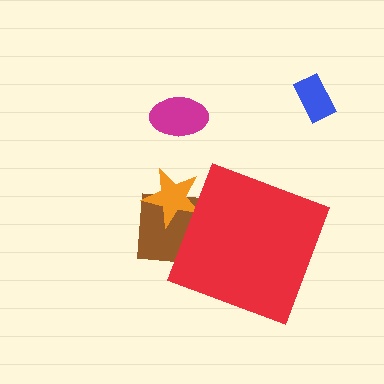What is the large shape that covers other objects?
A red diamond.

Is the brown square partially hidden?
Yes, the brown square is partially hidden behind the red diamond.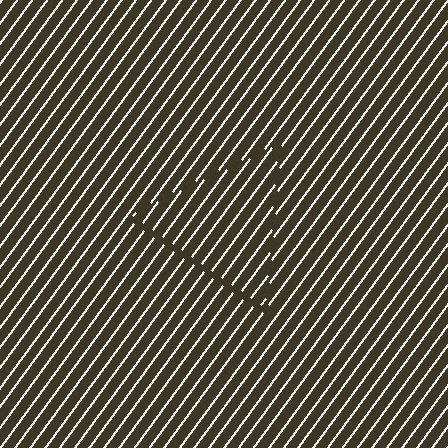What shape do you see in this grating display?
An illusory triangle. The interior of the shape contains the same grating, shifted by half a period — the contour is defined by the phase discontinuity where line-ends from the inner and outer gratings abut.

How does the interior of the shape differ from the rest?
The interior of the shape contains the same grating, shifted by half a period — the contour is defined by the phase discontinuity where line-ends from the inner and outer gratings abut.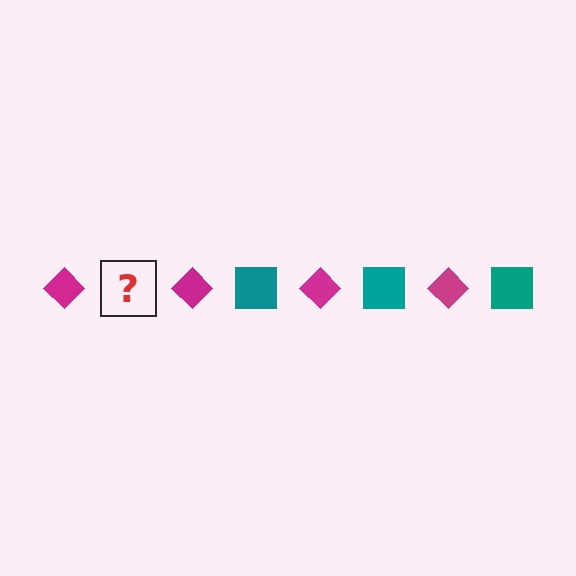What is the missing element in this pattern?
The missing element is a teal square.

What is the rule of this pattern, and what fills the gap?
The rule is that the pattern alternates between magenta diamond and teal square. The gap should be filled with a teal square.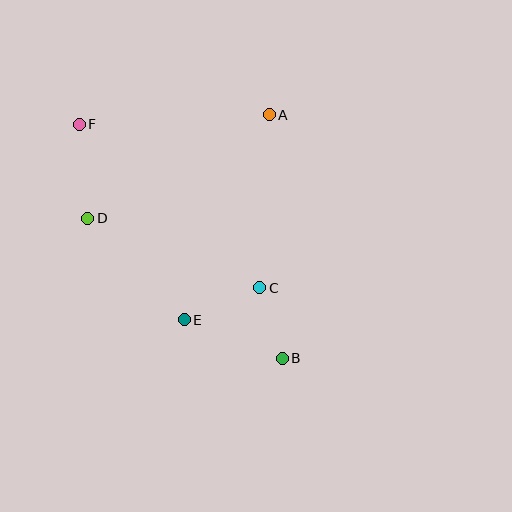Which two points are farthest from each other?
Points B and F are farthest from each other.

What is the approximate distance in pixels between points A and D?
The distance between A and D is approximately 209 pixels.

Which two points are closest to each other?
Points B and C are closest to each other.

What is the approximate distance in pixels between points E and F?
The distance between E and F is approximately 222 pixels.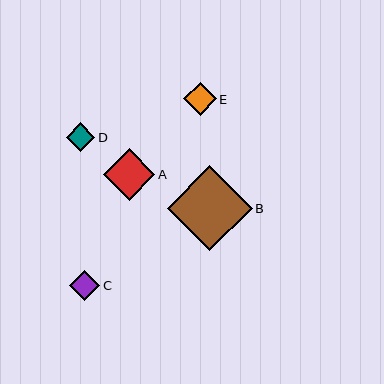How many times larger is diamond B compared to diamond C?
Diamond B is approximately 2.8 times the size of diamond C.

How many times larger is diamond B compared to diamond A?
Diamond B is approximately 1.6 times the size of diamond A.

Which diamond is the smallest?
Diamond D is the smallest with a size of approximately 29 pixels.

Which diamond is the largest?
Diamond B is the largest with a size of approximately 85 pixels.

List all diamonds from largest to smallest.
From largest to smallest: B, A, E, C, D.